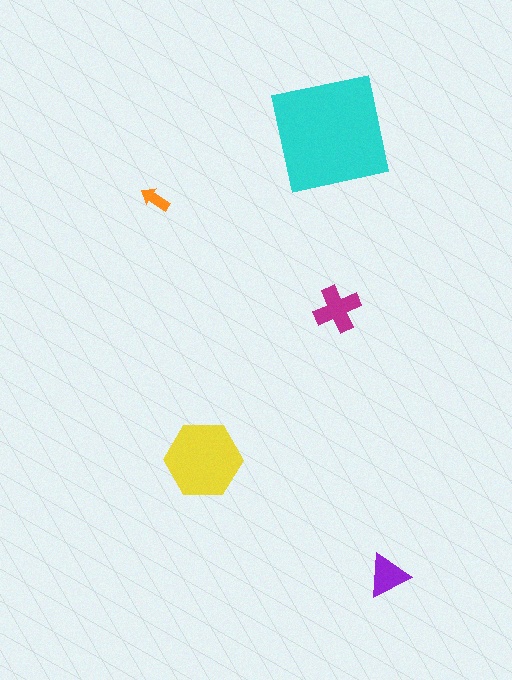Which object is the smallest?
The orange arrow.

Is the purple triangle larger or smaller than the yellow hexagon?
Smaller.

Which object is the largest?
The cyan square.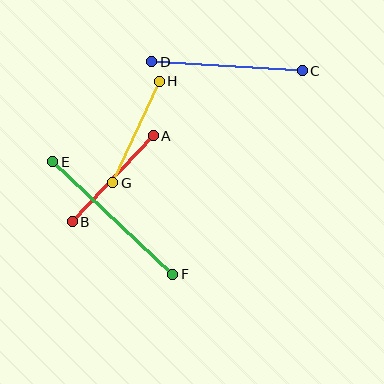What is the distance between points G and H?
The distance is approximately 112 pixels.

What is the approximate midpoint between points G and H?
The midpoint is at approximately (136, 132) pixels.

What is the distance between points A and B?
The distance is approximately 118 pixels.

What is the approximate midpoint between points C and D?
The midpoint is at approximately (227, 66) pixels.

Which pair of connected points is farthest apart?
Points E and F are farthest apart.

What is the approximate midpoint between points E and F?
The midpoint is at approximately (113, 218) pixels.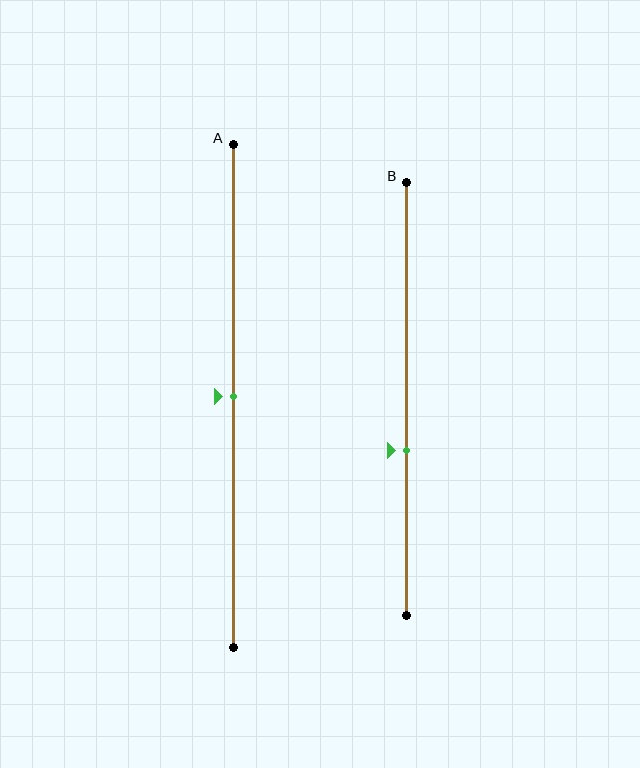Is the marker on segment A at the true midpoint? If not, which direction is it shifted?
Yes, the marker on segment A is at the true midpoint.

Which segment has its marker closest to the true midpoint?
Segment A has its marker closest to the true midpoint.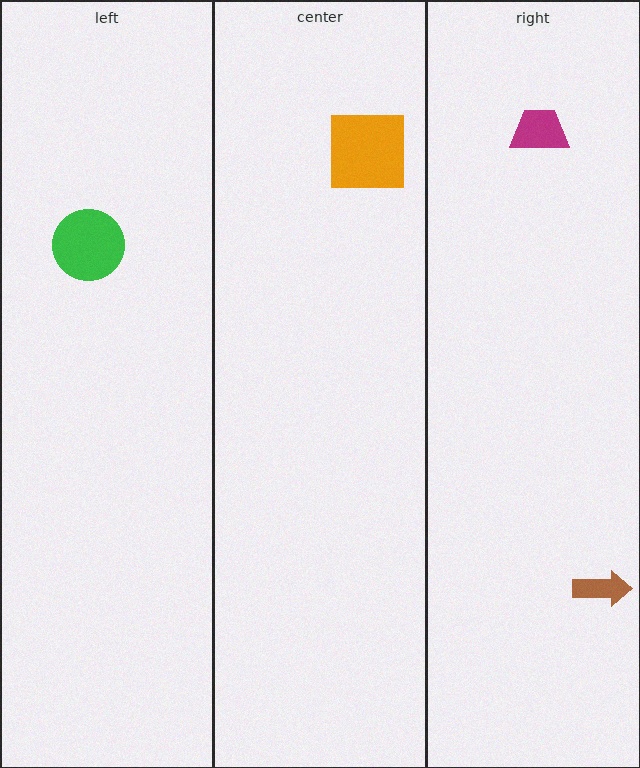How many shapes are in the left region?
1.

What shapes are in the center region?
The orange square.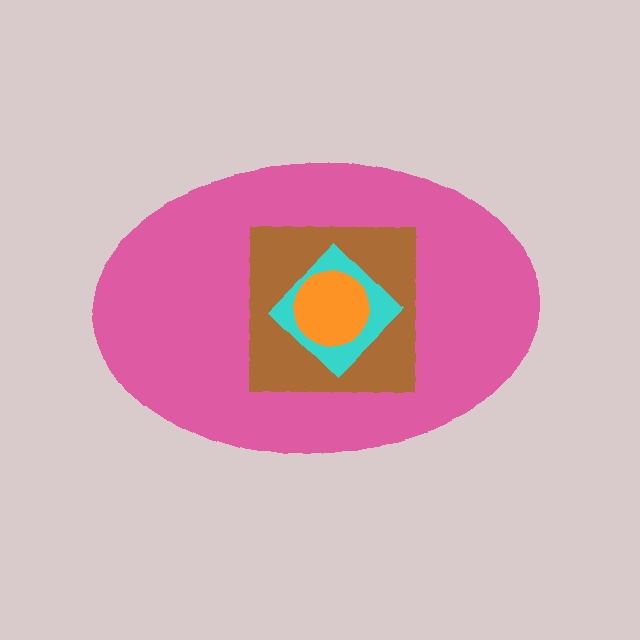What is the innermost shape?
The orange circle.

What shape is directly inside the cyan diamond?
The orange circle.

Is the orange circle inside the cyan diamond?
Yes.